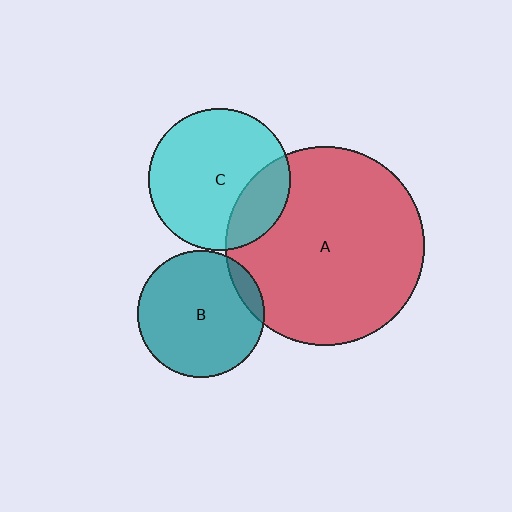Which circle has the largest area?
Circle A (red).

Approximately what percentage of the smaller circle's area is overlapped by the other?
Approximately 10%.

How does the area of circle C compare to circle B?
Approximately 1.3 times.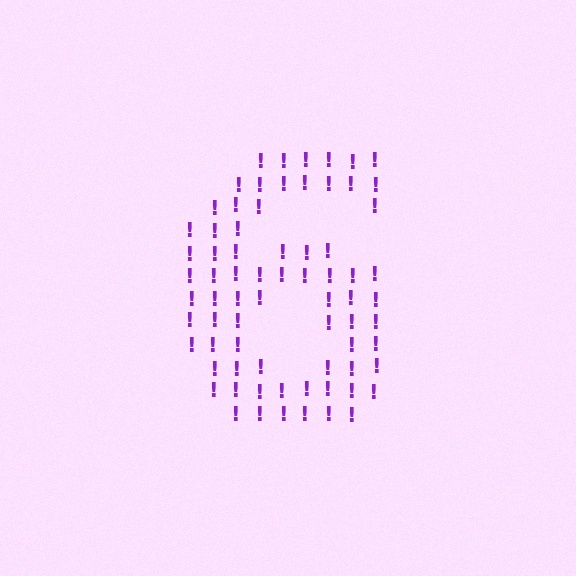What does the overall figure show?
The overall figure shows the digit 6.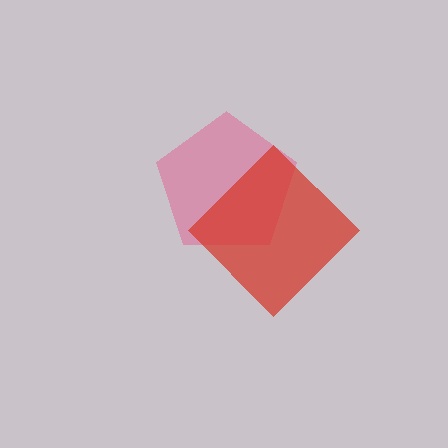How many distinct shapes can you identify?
There are 2 distinct shapes: a pink pentagon, a red diamond.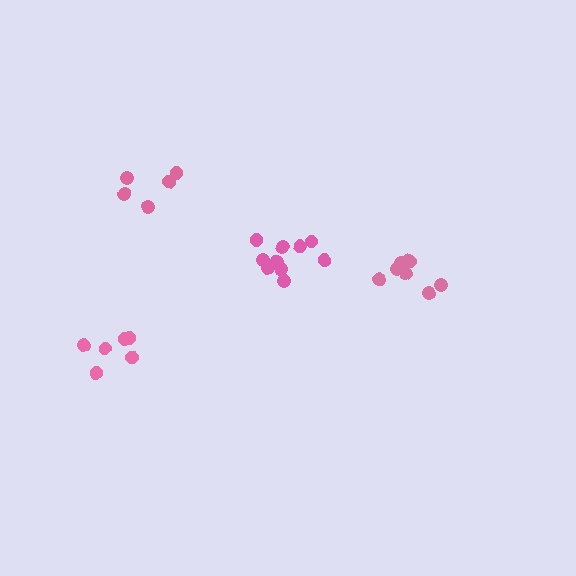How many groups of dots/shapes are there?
There are 4 groups.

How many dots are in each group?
Group 1: 10 dots, Group 2: 6 dots, Group 3: 8 dots, Group 4: 5 dots (29 total).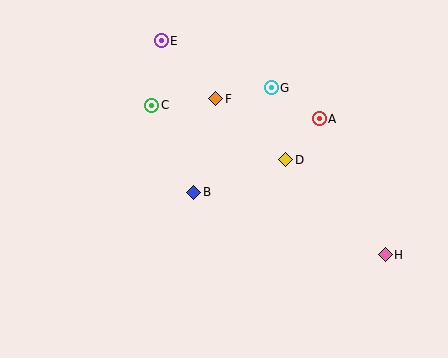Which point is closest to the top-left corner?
Point E is closest to the top-left corner.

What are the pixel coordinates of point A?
Point A is at (319, 119).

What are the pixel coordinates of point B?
Point B is at (194, 192).